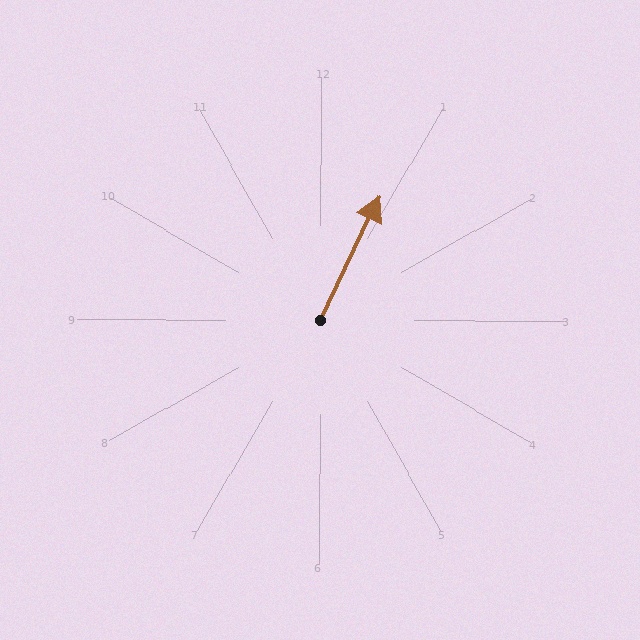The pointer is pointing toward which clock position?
Roughly 1 o'clock.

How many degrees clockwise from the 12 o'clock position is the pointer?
Approximately 26 degrees.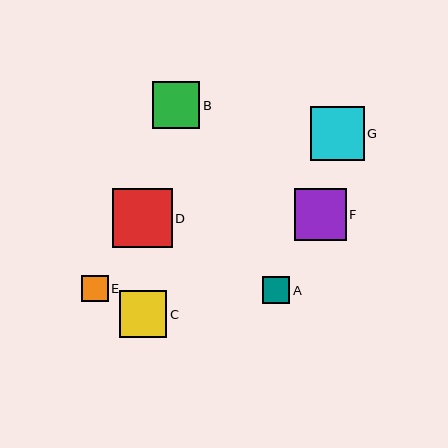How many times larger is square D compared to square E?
Square D is approximately 2.3 times the size of square E.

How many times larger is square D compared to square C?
Square D is approximately 1.3 times the size of square C.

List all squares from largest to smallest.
From largest to smallest: D, G, F, C, B, A, E.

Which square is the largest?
Square D is the largest with a size of approximately 60 pixels.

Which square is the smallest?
Square E is the smallest with a size of approximately 26 pixels.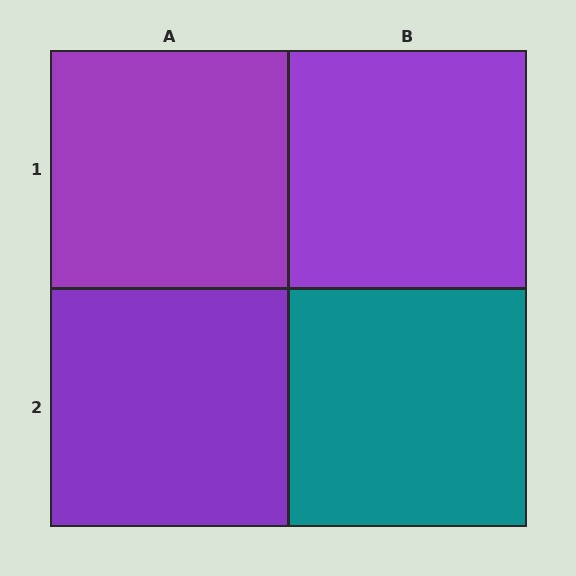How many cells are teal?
1 cell is teal.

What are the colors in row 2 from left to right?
Purple, teal.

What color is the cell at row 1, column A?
Purple.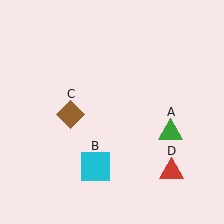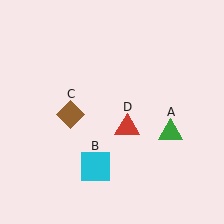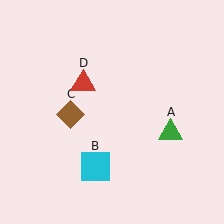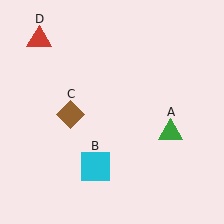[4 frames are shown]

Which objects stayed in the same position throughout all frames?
Green triangle (object A) and cyan square (object B) and brown diamond (object C) remained stationary.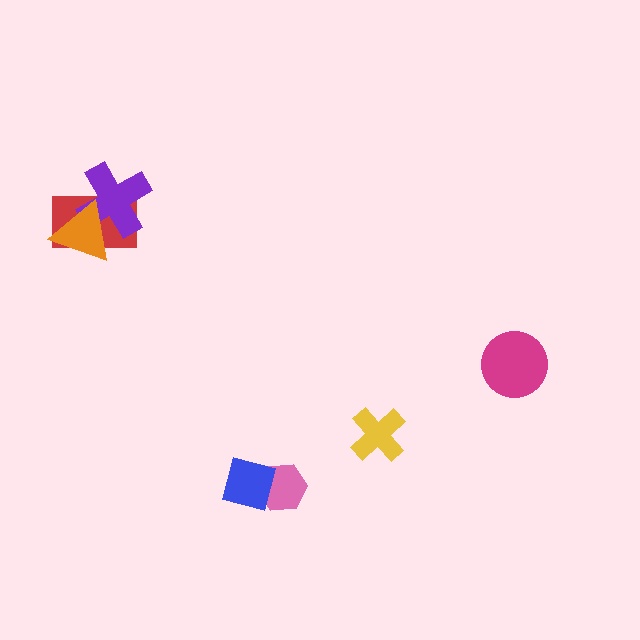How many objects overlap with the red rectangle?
2 objects overlap with the red rectangle.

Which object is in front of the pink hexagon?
The blue square is in front of the pink hexagon.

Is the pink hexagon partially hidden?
Yes, it is partially covered by another shape.